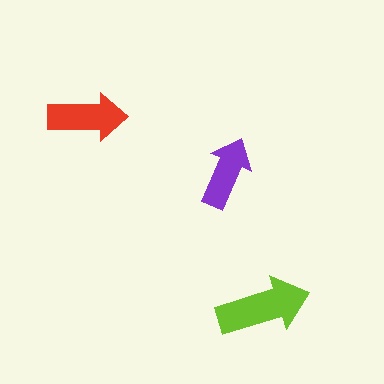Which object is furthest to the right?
The lime arrow is rightmost.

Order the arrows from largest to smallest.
the lime one, the red one, the purple one.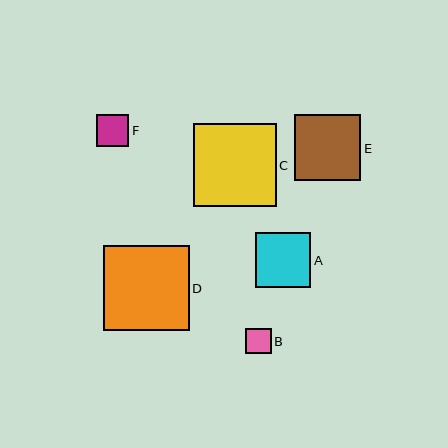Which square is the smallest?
Square B is the smallest with a size of approximately 26 pixels.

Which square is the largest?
Square D is the largest with a size of approximately 85 pixels.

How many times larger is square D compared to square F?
Square D is approximately 2.7 times the size of square F.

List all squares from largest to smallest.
From largest to smallest: D, C, E, A, F, B.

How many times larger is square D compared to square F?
Square D is approximately 2.7 times the size of square F.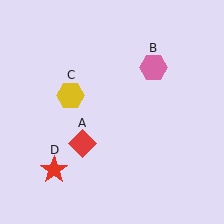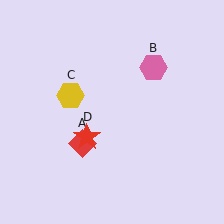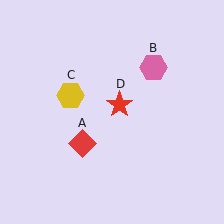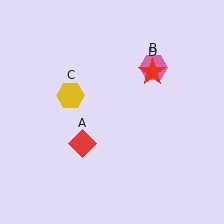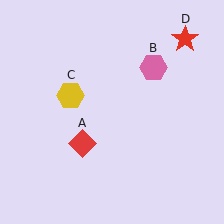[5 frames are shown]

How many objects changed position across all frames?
1 object changed position: red star (object D).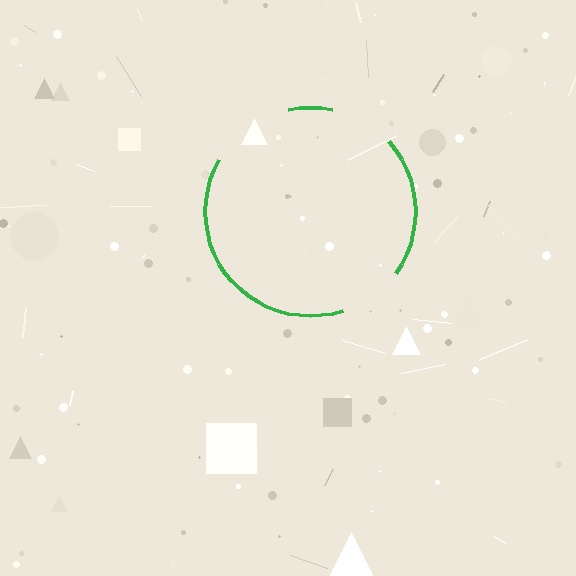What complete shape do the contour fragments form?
The contour fragments form a circle.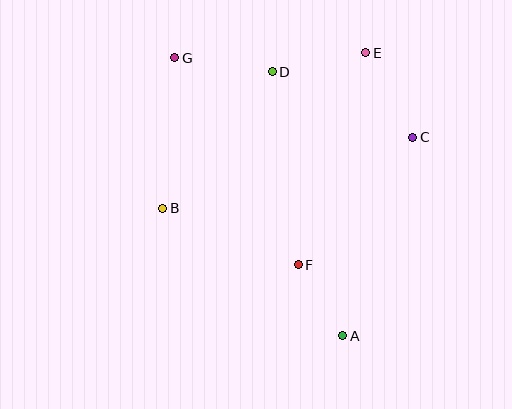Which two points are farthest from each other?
Points A and G are farthest from each other.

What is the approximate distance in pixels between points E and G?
The distance between E and G is approximately 191 pixels.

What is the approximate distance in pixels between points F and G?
The distance between F and G is approximately 241 pixels.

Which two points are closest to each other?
Points A and F are closest to each other.